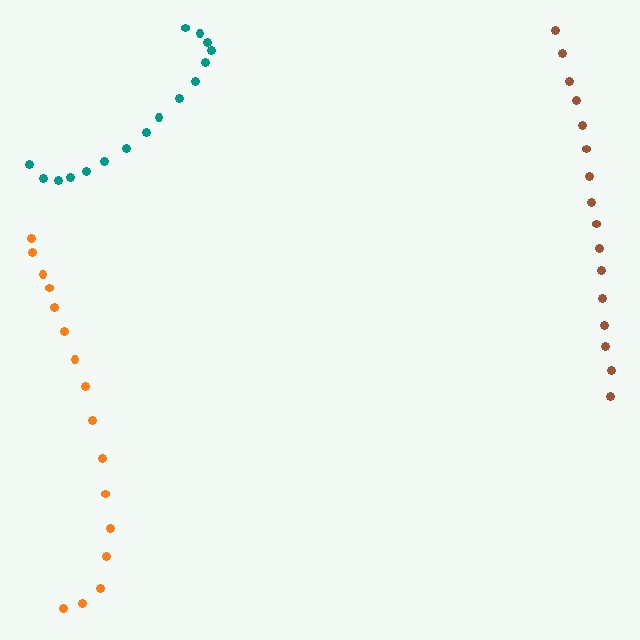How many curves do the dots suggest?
There are 3 distinct paths.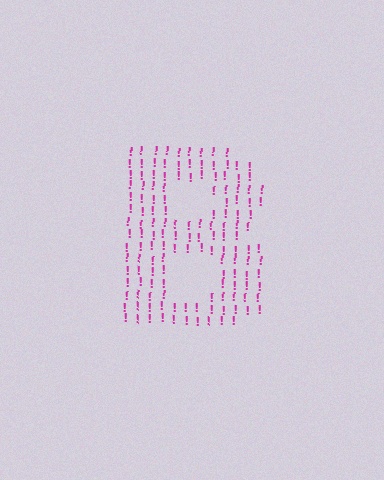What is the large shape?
The large shape is the letter B.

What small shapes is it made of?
It is made of small exclamation marks.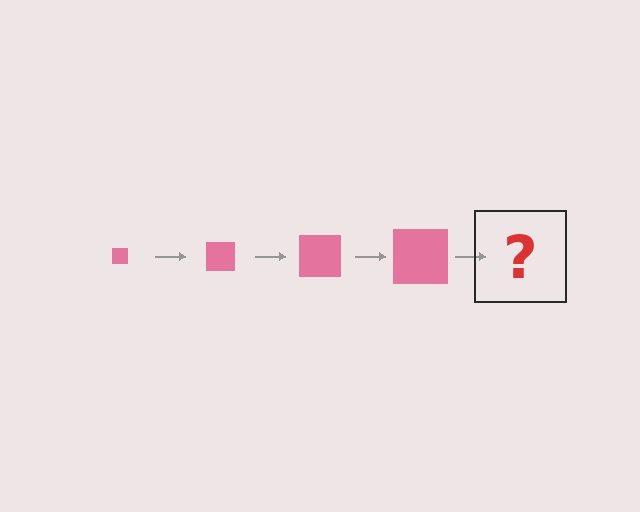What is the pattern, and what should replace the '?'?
The pattern is that the square gets progressively larger each step. The '?' should be a pink square, larger than the previous one.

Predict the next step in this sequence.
The next step is a pink square, larger than the previous one.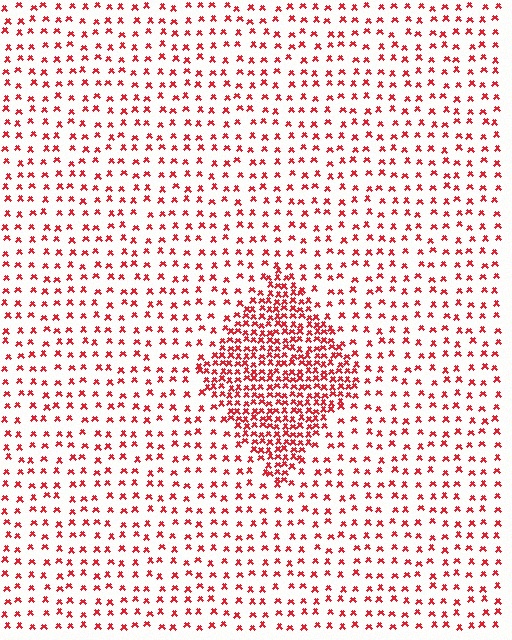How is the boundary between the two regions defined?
The boundary is defined by a change in element density (approximately 2.7x ratio). All elements are the same color, size, and shape.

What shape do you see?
I see a diamond.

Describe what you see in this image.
The image contains small red elements arranged at two different densities. A diamond-shaped region is visible where the elements are more densely packed than the surrounding area.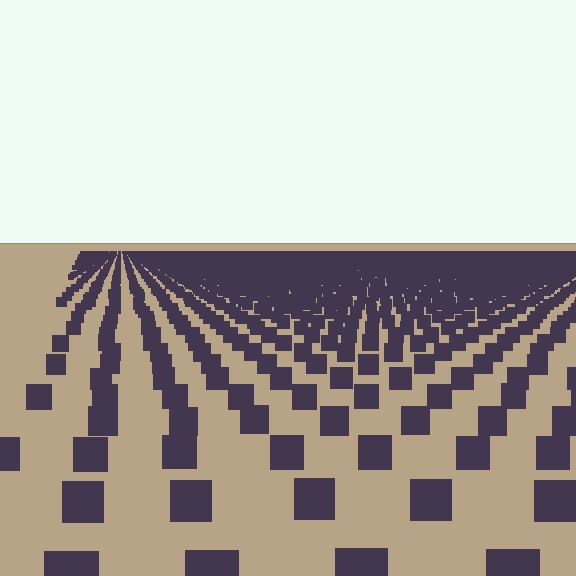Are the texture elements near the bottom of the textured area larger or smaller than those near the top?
Larger. Near the bottom, elements are closer to the viewer and appear at a bigger on-screen size.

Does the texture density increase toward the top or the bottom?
Density increases toward the top.